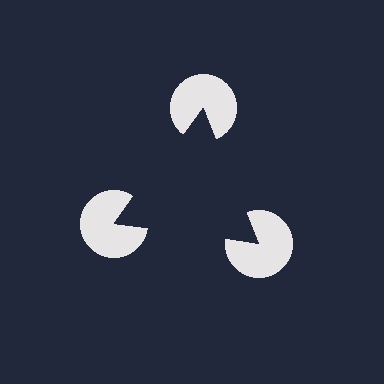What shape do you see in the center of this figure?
An illusory triangle — its edges are inferred from the aligned wedge cuts in the pac-man discs, not physically drawn.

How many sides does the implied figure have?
3 sides.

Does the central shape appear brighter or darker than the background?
It typically appears slightly darker than the background, even though no actual brightness change is drawn.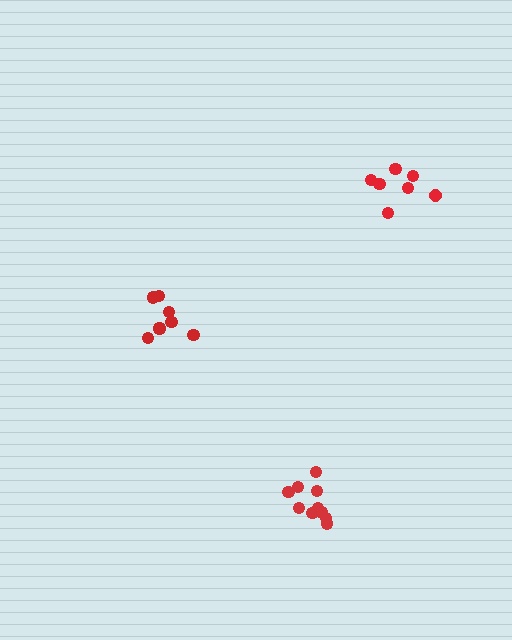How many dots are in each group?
Group 1: 8 dots, Group 2: 7 dots, Group 3: 10 dots (25 total).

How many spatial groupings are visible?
There are 3 spatial groupings.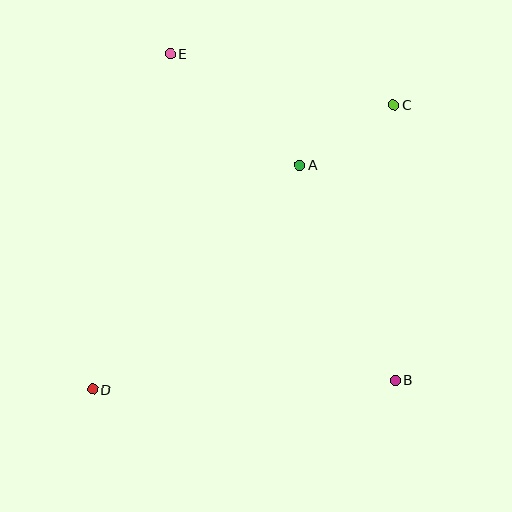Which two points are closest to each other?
Points A and C are closest to each other.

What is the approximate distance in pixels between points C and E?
The distance between C and E is approximately 230 pixels.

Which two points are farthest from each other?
Points C and D are farthest from each other.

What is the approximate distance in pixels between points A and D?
The distance between A and D is approximately 305 pixels.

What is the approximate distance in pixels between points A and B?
The distance between A and B is approximately 236 pixels.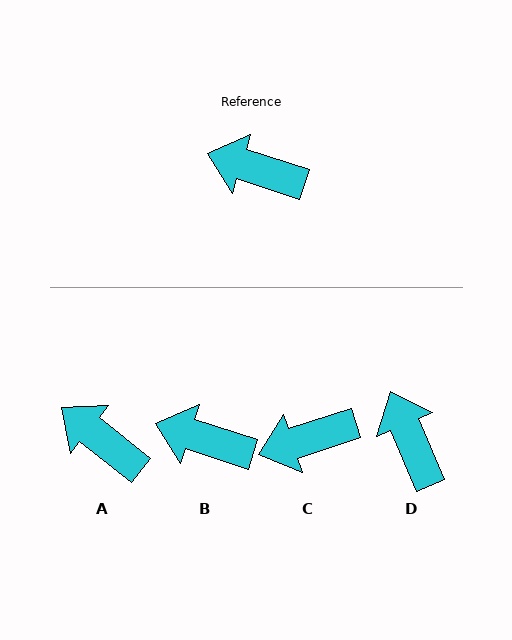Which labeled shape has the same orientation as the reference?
B.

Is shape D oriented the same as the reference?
No, it is off by about 49 degrees.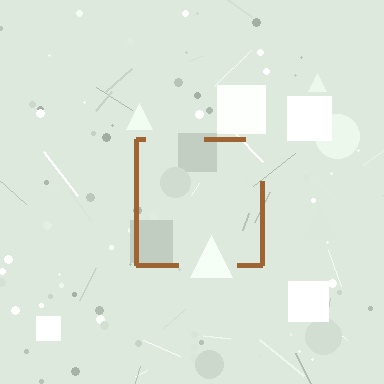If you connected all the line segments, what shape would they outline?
They would outline a square.